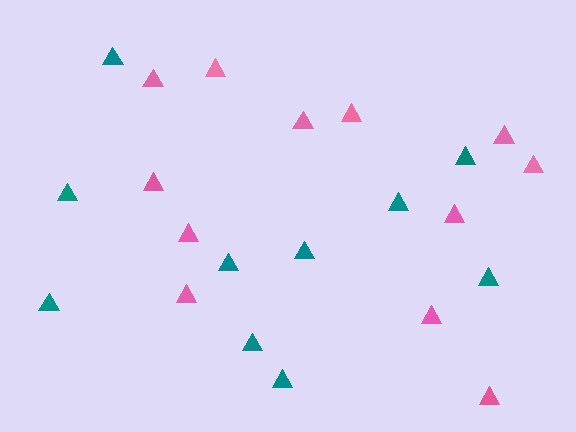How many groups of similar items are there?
There are 2 groups: one group of pink triangles (12) and one group of teal triangles (10).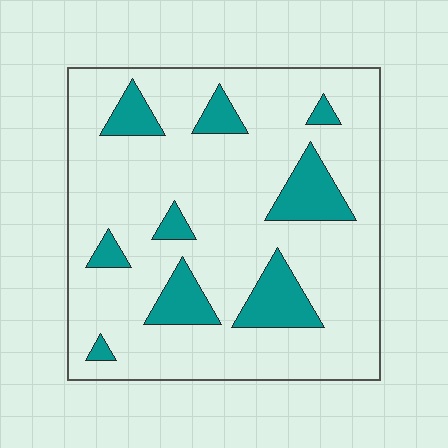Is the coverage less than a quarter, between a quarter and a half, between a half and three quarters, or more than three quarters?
Less than a quarter.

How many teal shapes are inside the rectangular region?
9.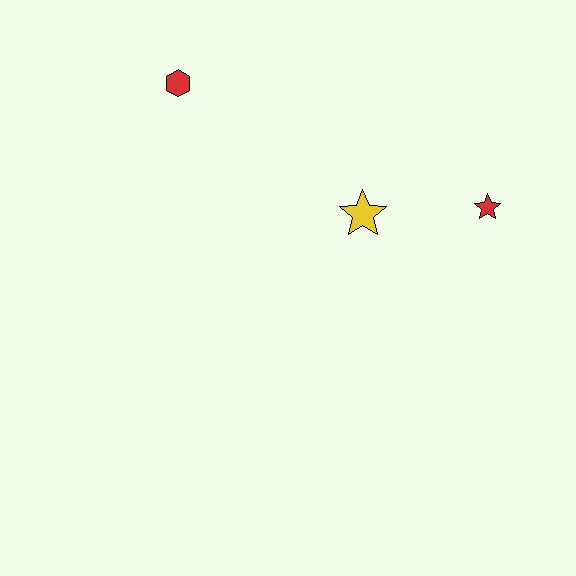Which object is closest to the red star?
The yellow star is closest to the red star.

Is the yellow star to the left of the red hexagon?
No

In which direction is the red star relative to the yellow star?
The red star is to the right of the yellow star.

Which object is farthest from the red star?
The red hexagon is farthest from the red star.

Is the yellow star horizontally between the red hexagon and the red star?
Yes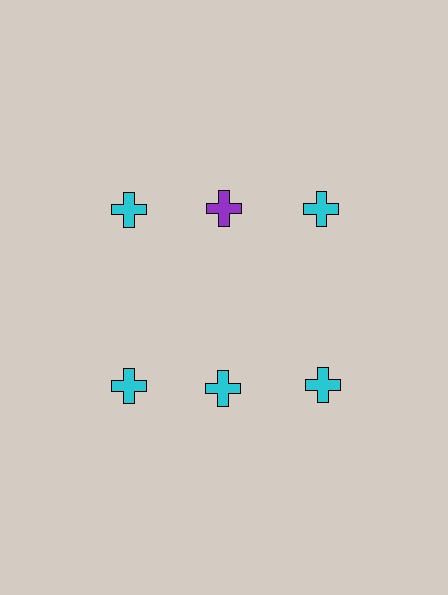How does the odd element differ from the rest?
It has a different color: purple instead of cyan.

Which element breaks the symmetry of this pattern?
The purple cross in the top row, second from left column breaks the symmetry. All other shapes are cyan crosses.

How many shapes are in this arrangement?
There are 6 shapes arranged in a grid pattern.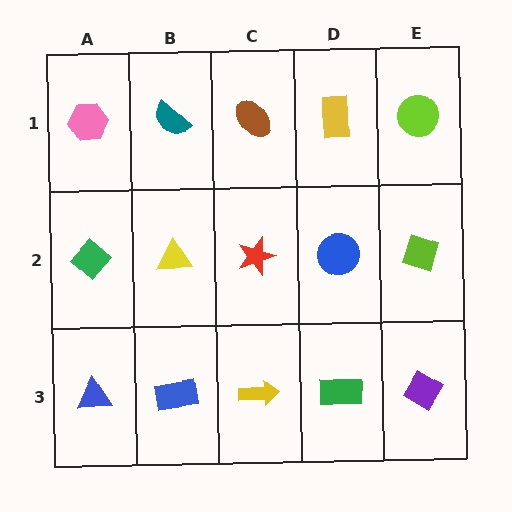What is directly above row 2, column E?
A lime circle.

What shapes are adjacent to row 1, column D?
A blue circle (row 2, column D), a brown ellipse (row 1, column C), a lime circle (row 1, column E).